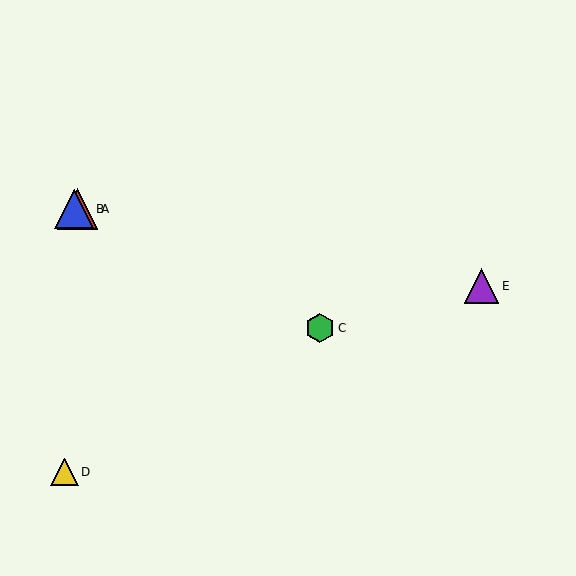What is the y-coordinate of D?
Object D is at y≈472.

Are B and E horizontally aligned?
No, B is at y≈209 and E is at y≈286.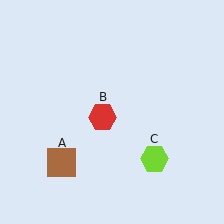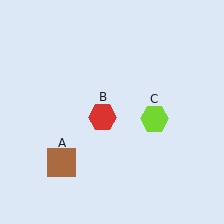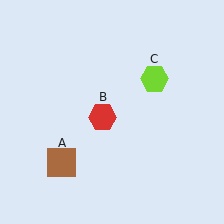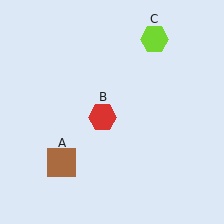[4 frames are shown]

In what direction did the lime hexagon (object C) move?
The lime hexagon (object C) moved up.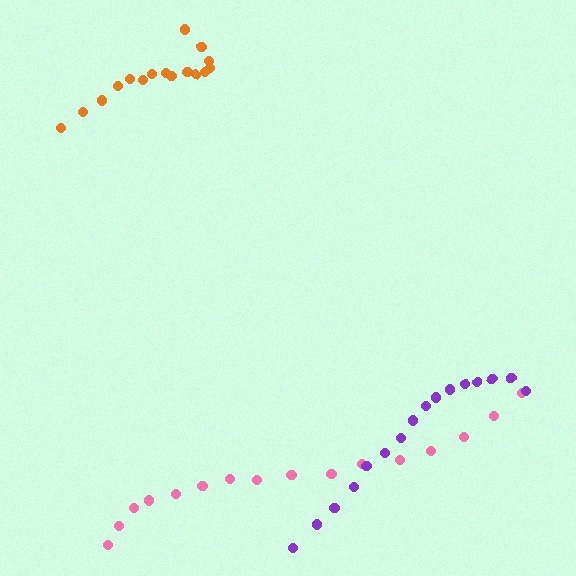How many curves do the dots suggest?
There are 3 distinct paths.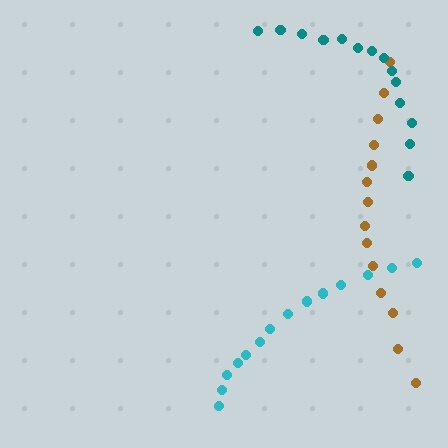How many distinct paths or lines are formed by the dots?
There are 3 distinct paths.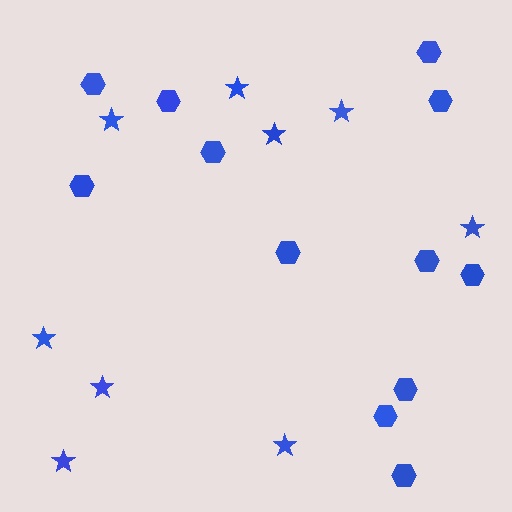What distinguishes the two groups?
There are 2 groups: one group of hexagons (12) and one group of stars (9).